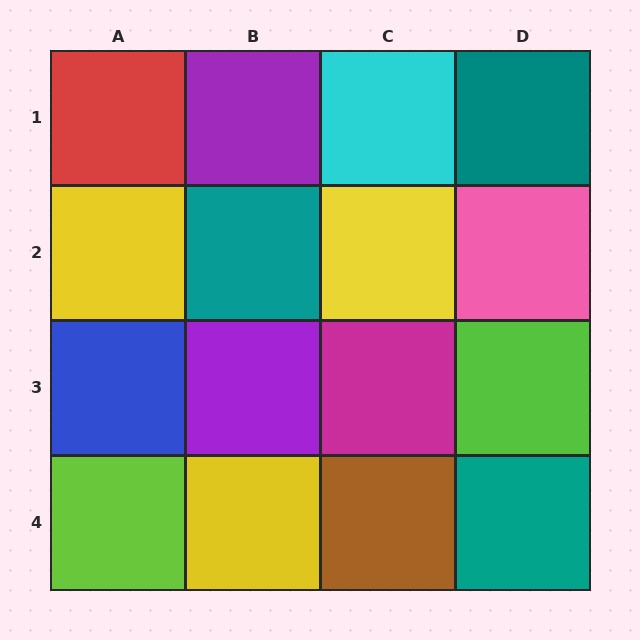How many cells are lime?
2 cells are lime.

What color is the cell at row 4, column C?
Brown.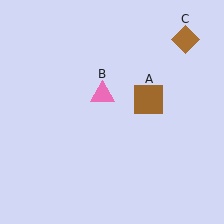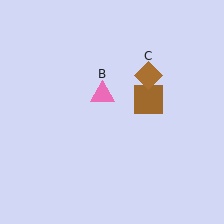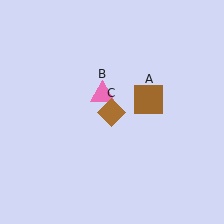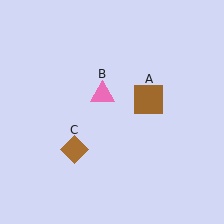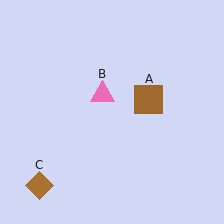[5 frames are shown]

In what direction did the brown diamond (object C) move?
The brown diamond (object C) moved down and to the left.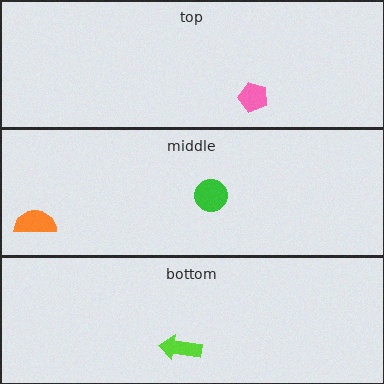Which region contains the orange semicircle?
The middle region.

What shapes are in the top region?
The pink pentagon.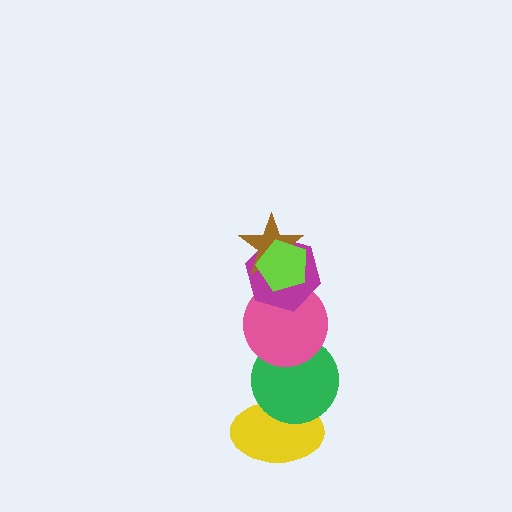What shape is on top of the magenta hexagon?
The brown star is on top of the magenta hexagon.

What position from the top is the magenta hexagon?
The magenta hexagon is 3rd from the top.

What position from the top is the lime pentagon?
The lime pentagon is 1st from the top.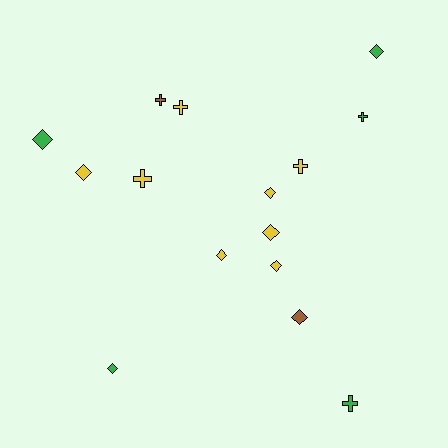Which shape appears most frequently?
Diamond, with 9 objects.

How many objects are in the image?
There are 15 objects.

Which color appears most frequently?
Yellow, with 8 objects.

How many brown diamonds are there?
There is 1 brown diamond.